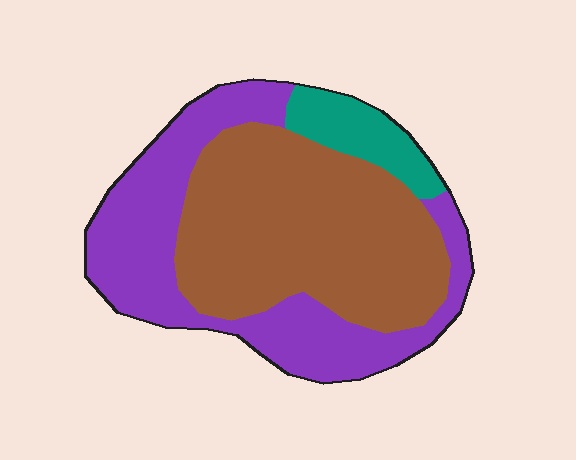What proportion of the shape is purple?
Purple takes up between a third and a half of the shape.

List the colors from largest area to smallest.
From largest to smallest: brown, purple, teal.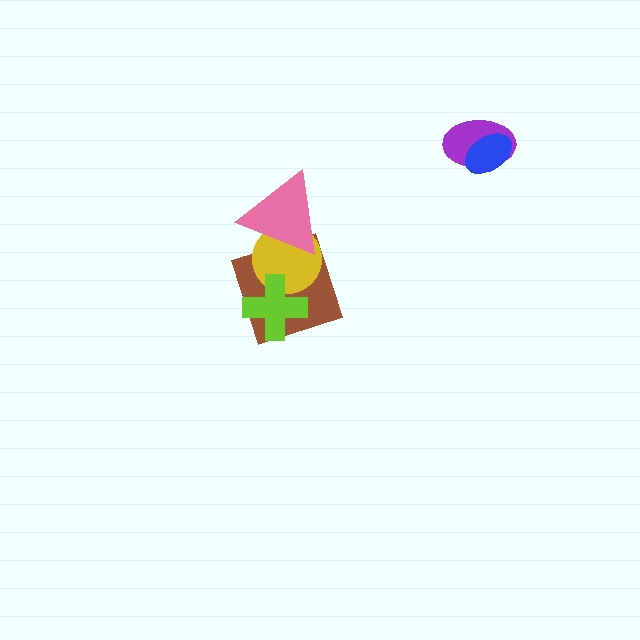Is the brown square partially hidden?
Yes, it is partially covered by another shape.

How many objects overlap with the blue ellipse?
1 object overlaps with the blue ellipse.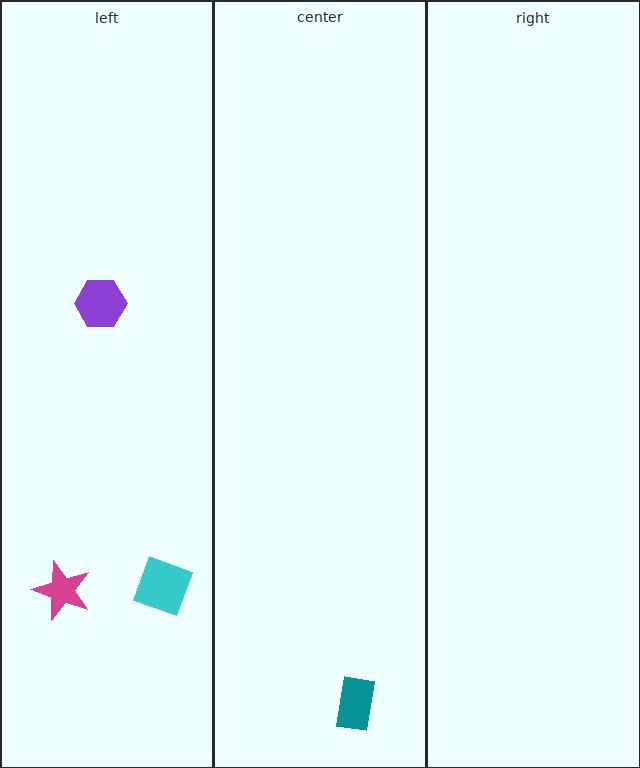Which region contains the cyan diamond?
The left region.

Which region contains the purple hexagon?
The left region.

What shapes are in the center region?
The teal rectangle.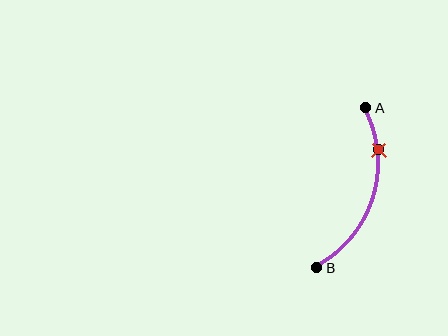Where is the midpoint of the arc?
The arc midpoint is the point on the curve farthest from the straight line joining A and B. It sits to the right of that line.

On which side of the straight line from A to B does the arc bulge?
The arc bulges to the right of the straight line connecting A and B.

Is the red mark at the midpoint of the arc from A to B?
No. The red mark lies on the arc but is closer to endpoint A. The arc midpoint would be at the point on the curve equidistant along the arc from both A and B.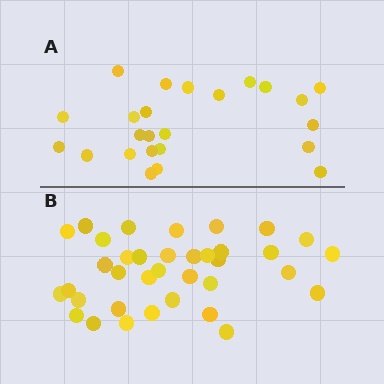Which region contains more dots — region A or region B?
Region B (the bottom region) has more dots.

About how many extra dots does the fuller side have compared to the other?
Region B has roughly 12 or so more dots than region A.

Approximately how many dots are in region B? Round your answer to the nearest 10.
About 40 dots. (The exact count is 36, which rounds to 40.)